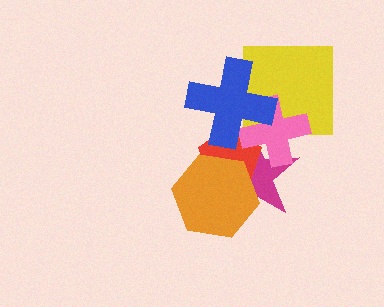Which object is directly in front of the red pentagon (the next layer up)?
The pink cross is directly in front of the red pentagon.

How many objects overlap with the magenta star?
4 objects overlap with the magenta star.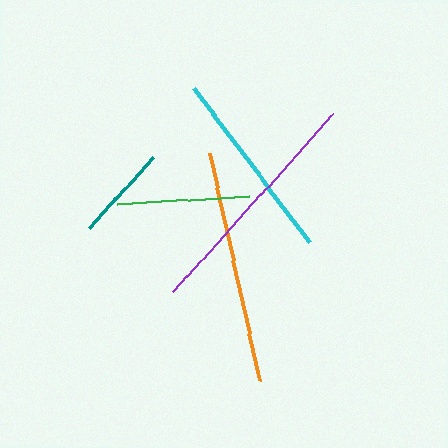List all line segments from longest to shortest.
From longest to shortest: purple, orange, cyan, green, teal.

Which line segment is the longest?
The purple line is the longest at approximately 239 pixels.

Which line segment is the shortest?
The teal line is the shortest at approximately 95 pixels.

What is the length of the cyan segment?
The cyan segment is approximately 193 pixels long.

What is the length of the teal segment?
The teal segment is approximately 95 pixels long.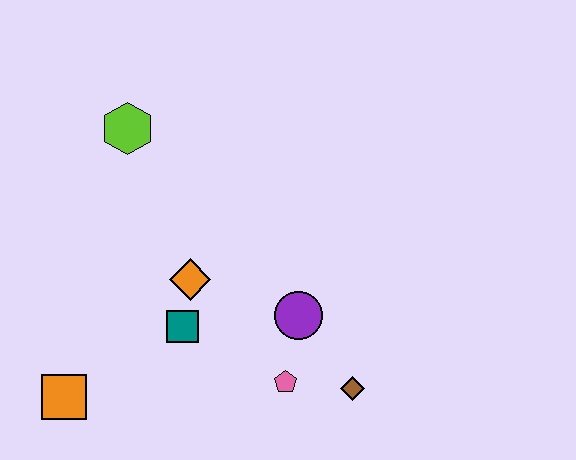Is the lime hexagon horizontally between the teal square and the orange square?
Yes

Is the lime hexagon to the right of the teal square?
No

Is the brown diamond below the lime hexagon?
Yes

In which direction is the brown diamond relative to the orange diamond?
The brown diamond is to the right of the orange diamond.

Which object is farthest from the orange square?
The brown diamond is farthest from the orange square.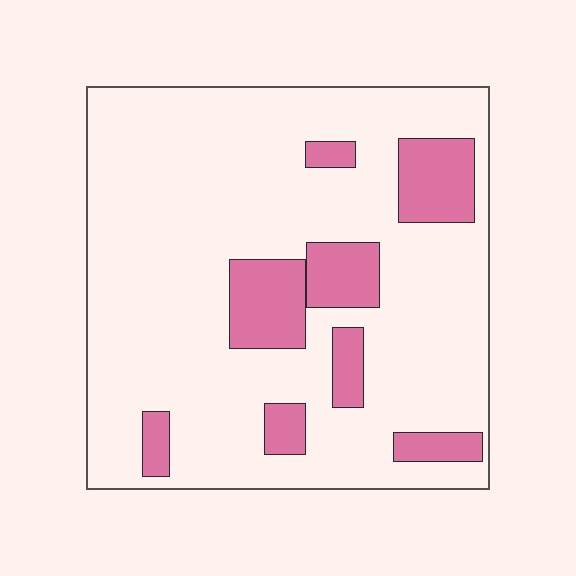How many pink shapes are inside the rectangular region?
8.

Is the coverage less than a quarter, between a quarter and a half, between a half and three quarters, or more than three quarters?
Less than a quarter.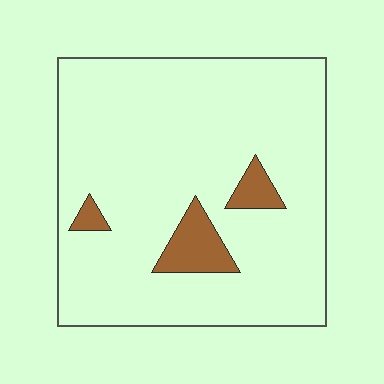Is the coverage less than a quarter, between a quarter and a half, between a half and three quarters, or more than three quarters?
Less than a quarter.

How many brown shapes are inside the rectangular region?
3.